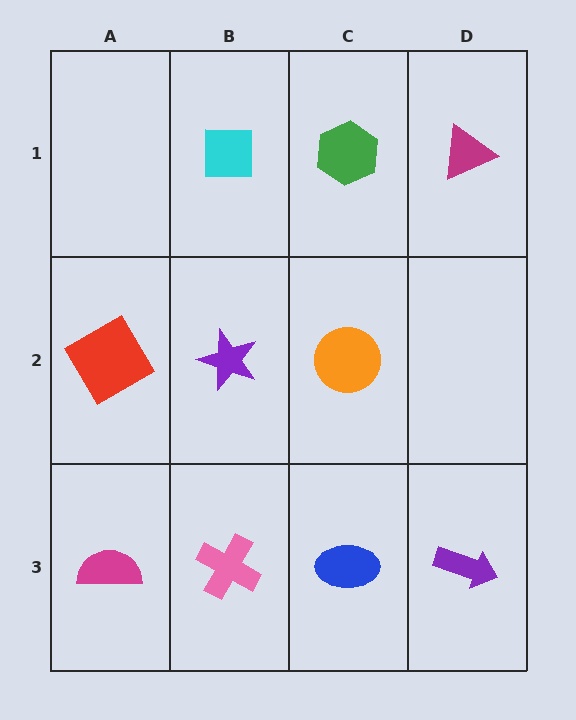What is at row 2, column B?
A purple star.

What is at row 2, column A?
A red diamond.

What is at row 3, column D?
A purple arrow.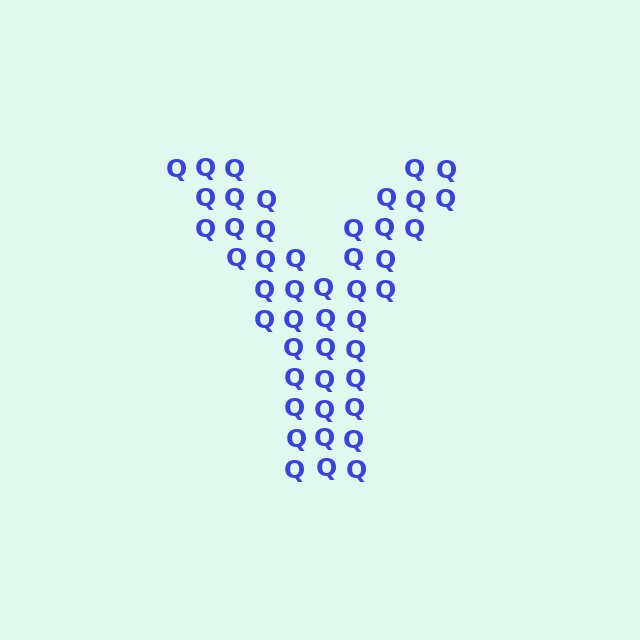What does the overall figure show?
The overall figure shows the letter Y.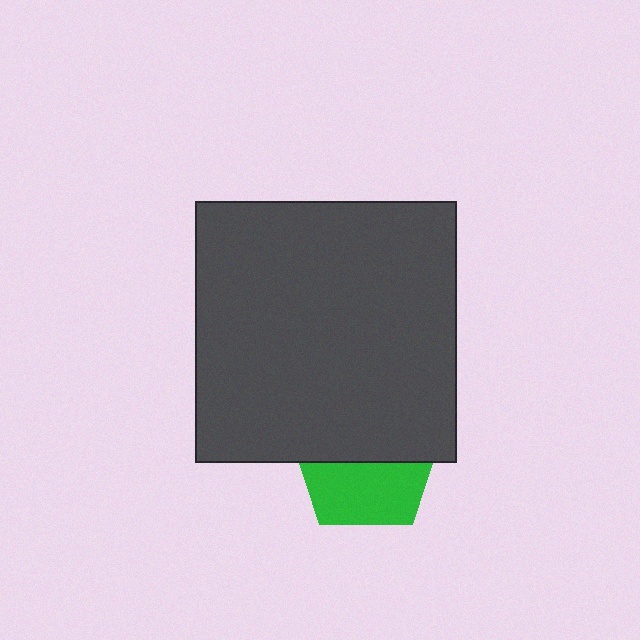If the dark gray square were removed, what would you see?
You would see the complete green pentagon.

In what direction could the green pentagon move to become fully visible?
The green pentagon could move down. That would shift it out from behind the dark gray square entirely.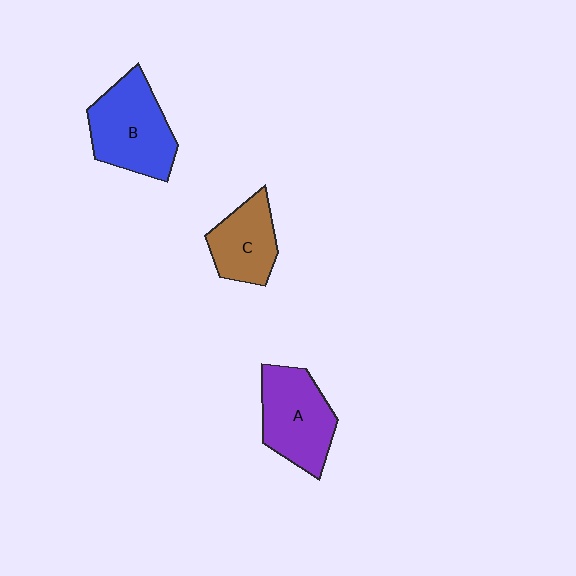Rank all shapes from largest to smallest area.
From largest to smallest: B (blue), A (purple), C (brown).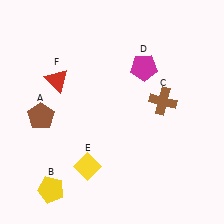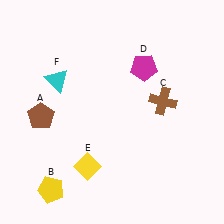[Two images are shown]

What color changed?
The triangle (F) changed from red in Image 1 to cyan in Image 2.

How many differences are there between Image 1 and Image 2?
There is 1 difference between the two images.